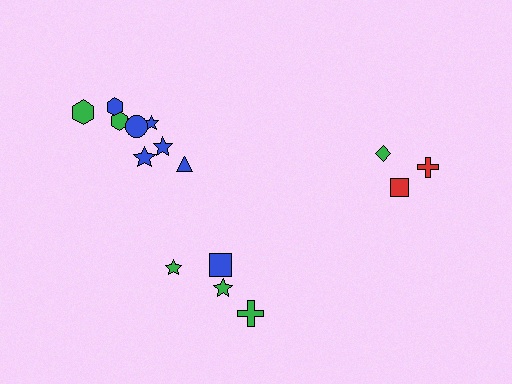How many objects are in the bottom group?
There are 4 objects.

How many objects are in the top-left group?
There are 8 objects.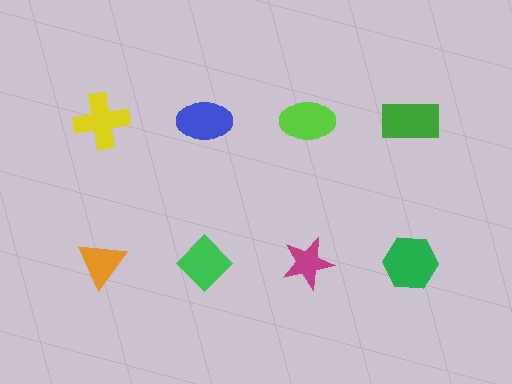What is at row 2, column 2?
A green diamond.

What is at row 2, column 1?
An orange triangle.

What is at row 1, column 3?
A lime ellipse.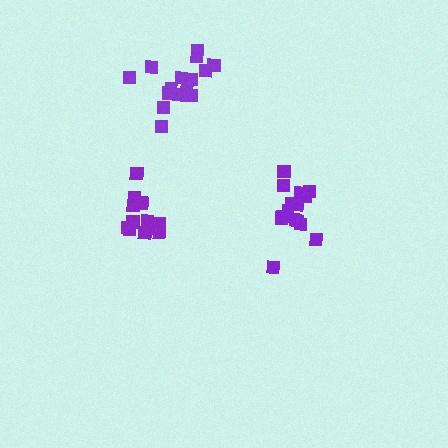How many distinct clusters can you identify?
There are 3 distinct clusters.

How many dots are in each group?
Group 1: 15 dots, Group 2: 13 dots, Group 3: 15 dots (43 total).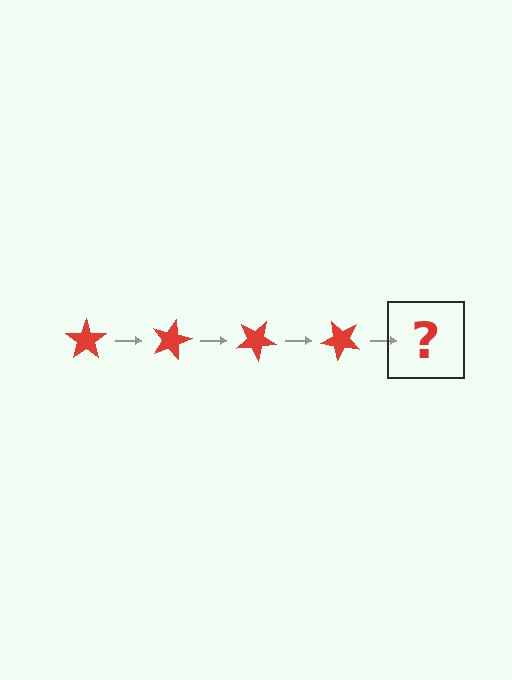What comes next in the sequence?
The next element should be a red star rotated 60 degrees.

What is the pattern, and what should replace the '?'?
The pattern is that the star rotates 15 degrees each step. The '?' should be a red star rotated 60 degrees.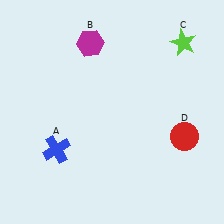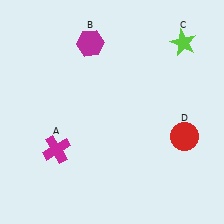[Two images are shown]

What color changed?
The cross (A) changed from blue in Image 1 to magenta in Image 2.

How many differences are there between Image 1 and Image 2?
There is 1 difference between the two images.